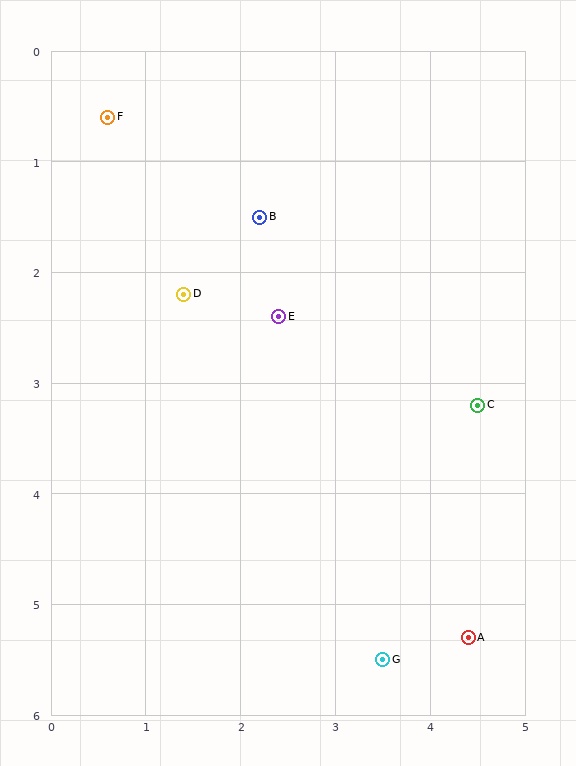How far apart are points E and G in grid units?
Points E and G are about 3.3 grid units apart.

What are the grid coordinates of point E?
Point E is at approximately (2.4, 2.4).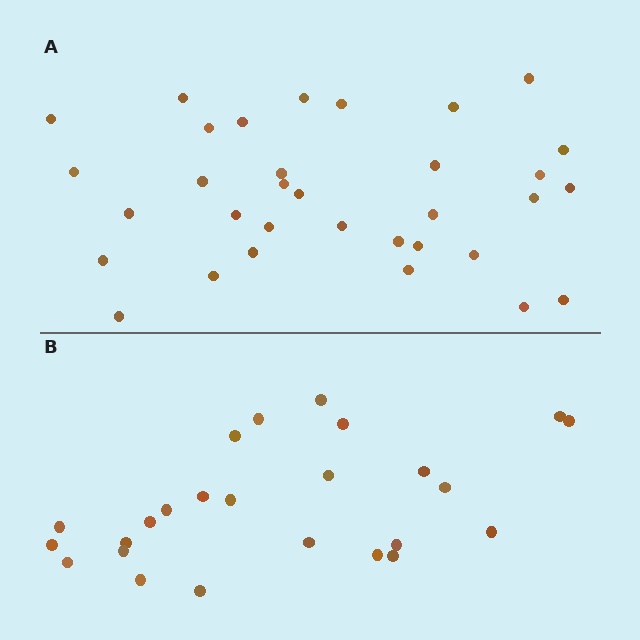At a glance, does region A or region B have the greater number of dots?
Region A (the top region) has more dots.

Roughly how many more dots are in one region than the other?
Region A has roughly 8 or so more dots than region B.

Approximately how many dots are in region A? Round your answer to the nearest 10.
About 30 dots. (The exact count is 33, which rounds to 30.)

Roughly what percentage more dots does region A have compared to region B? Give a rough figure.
About 30% more.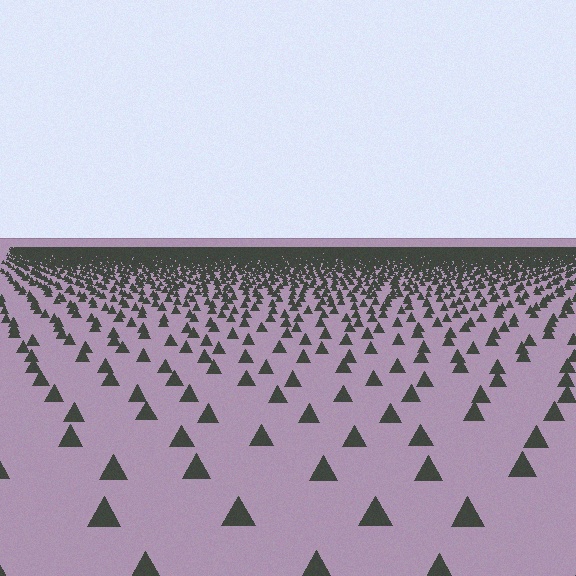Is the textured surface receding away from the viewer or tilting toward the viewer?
The surface is receding away from the viewer. Texture elements get smaller and denser toward the top.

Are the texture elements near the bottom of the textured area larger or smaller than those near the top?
Larger. Near the bottom, elements are closer to the viewer and appear at a bigger on-screen size.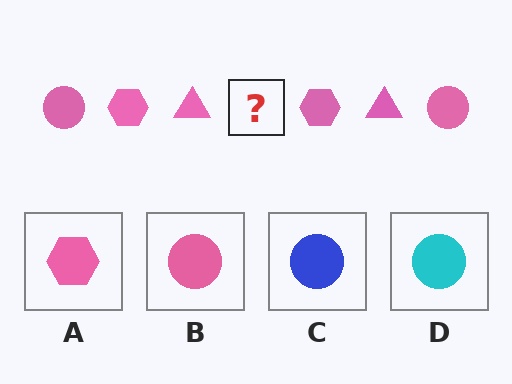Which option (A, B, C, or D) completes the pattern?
B.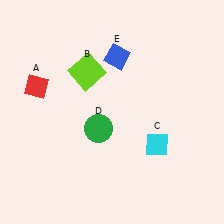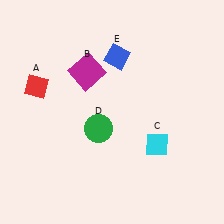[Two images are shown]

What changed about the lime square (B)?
In Image 1, B is lime. In Image 2, it changed to magenta.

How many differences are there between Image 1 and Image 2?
There is 1 difference between the two images.